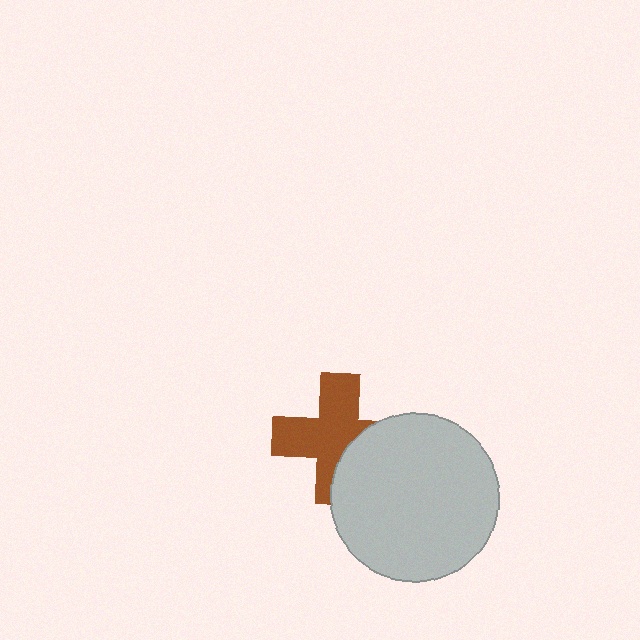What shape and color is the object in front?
The object in front is a light gray circle.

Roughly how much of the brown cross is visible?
Most of it is visible (roughly 66%).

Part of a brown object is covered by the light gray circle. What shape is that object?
It is a cross.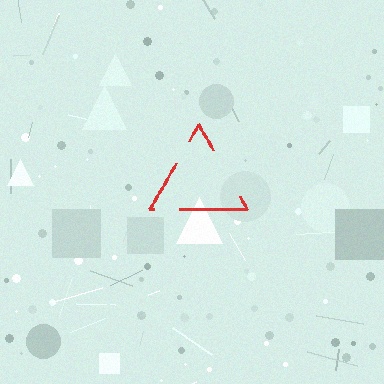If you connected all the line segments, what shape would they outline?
They would outline a triangle.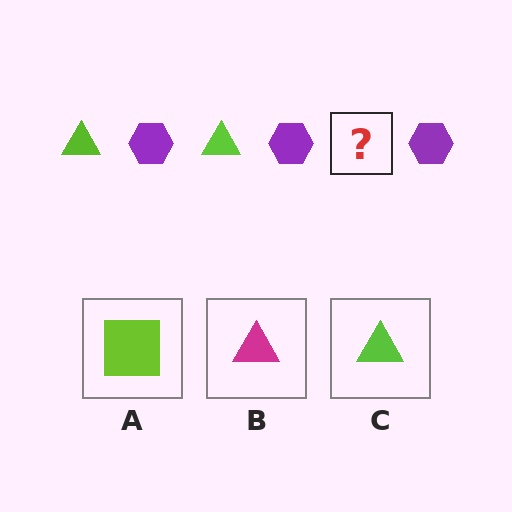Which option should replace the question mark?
Option C.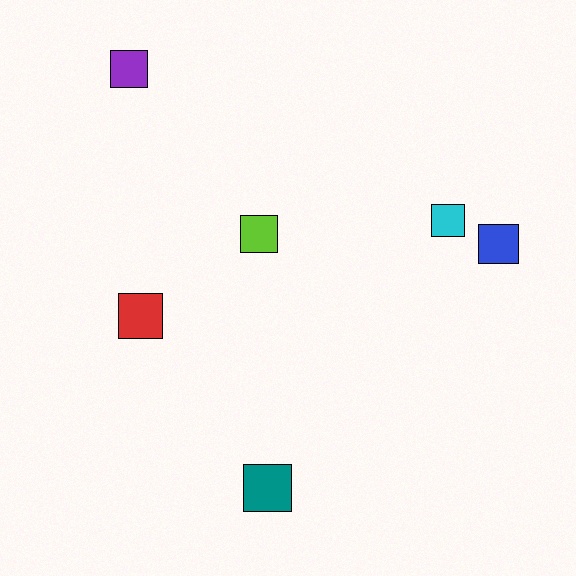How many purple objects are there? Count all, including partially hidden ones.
There is 1 purple object.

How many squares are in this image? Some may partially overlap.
There are 6 squares.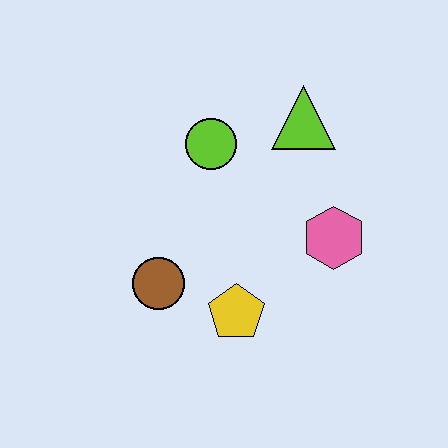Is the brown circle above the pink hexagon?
No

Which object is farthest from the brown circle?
The lime triangle is farthest from the brown circle.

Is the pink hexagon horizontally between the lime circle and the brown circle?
No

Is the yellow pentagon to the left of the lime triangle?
Yes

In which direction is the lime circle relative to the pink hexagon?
The lime circle is to the left of the pink hexagon.